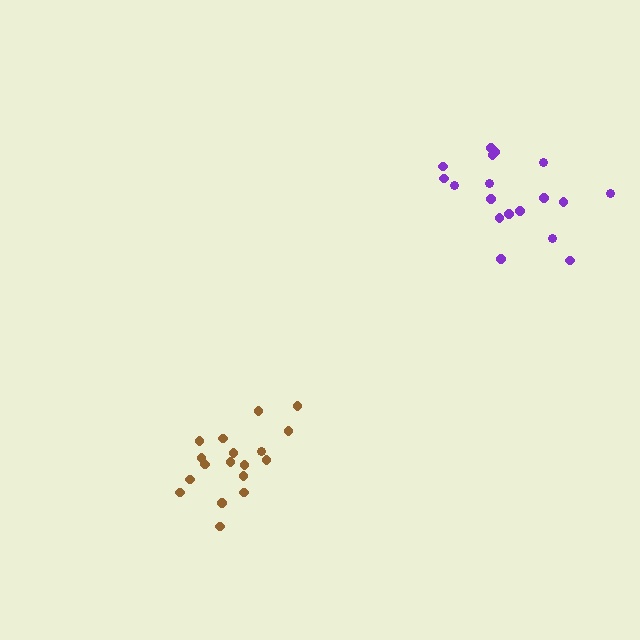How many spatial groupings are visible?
There are 2 spatial groupings.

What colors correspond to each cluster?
The clusters are colored: purple, brown.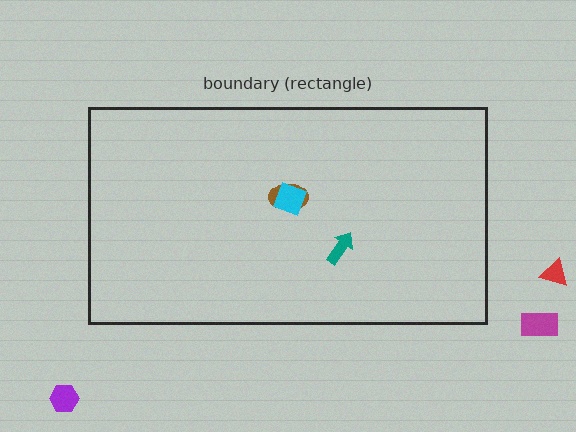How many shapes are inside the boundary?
3 inside, 3 outside.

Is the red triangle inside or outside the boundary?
Outside.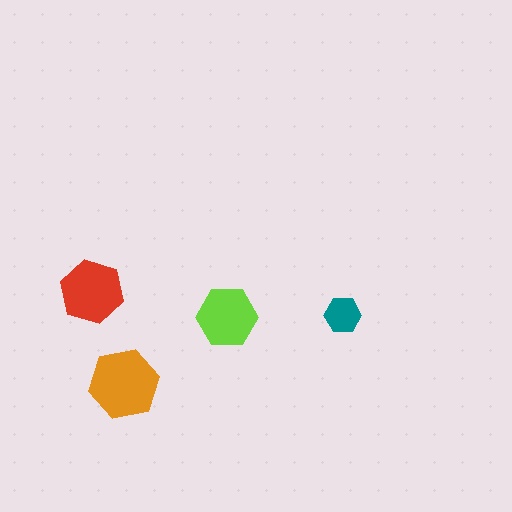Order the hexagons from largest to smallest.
the orange one, the red one, the lime one, the teal one.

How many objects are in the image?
There are 4 objects in the image.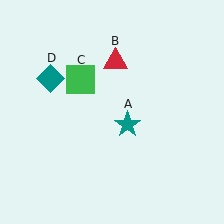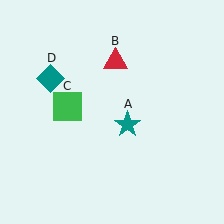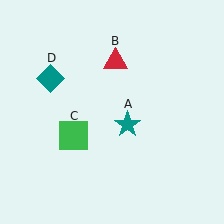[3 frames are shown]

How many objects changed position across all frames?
1 object changed position: green square (object C).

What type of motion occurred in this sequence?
The green square (object C) rotated counterclockwise around the center of the scene.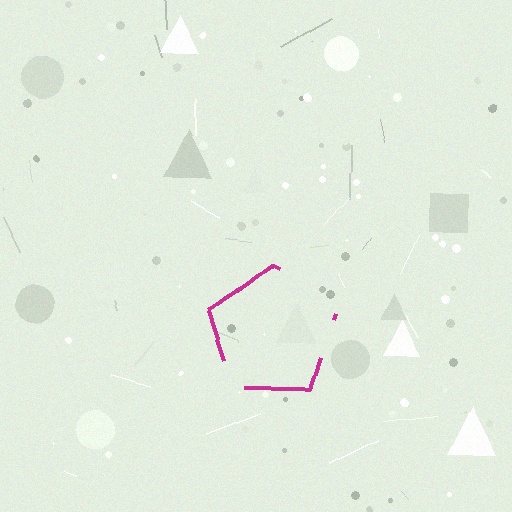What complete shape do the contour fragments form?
The contour fragments form a pentagon.